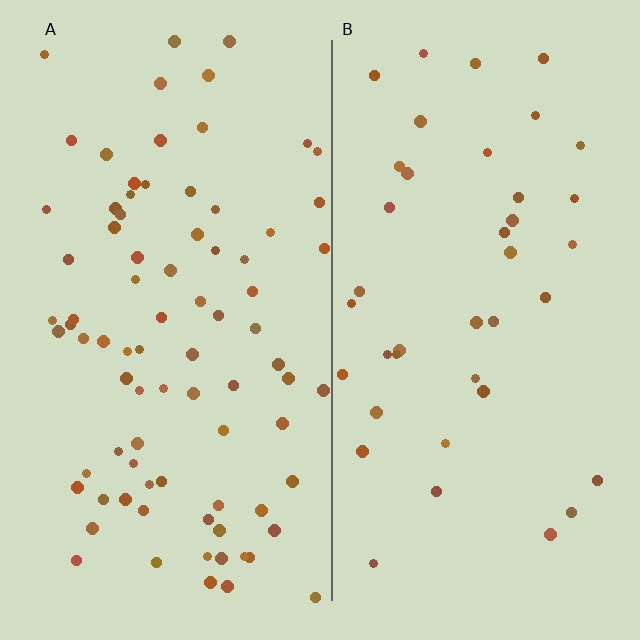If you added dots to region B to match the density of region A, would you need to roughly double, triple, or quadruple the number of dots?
Approximately double.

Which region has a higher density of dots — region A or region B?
A (the left).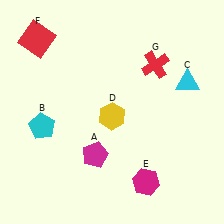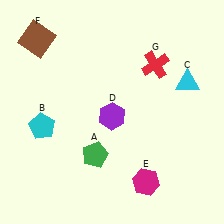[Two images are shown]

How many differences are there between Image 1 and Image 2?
There are 3 differences between the two images.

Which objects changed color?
A changed from magenta to green. D changed from yellow to purple. F changed from red to brown.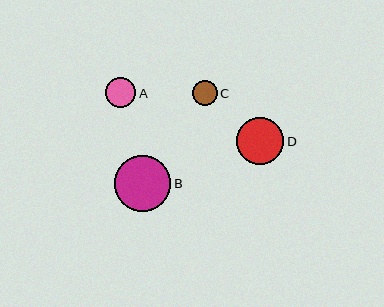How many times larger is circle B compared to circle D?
Circle B is approximately 1.2 times the size of circle D.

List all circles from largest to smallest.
From largest to smallest: B, D, A, C.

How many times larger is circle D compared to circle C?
Circle D is approximately 1.9 times the size of circle C.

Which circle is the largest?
Circle B is the largest with a size of approximately 56 pixels.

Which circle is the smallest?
Circle C is the smallest with a size of approximately 25 pixels.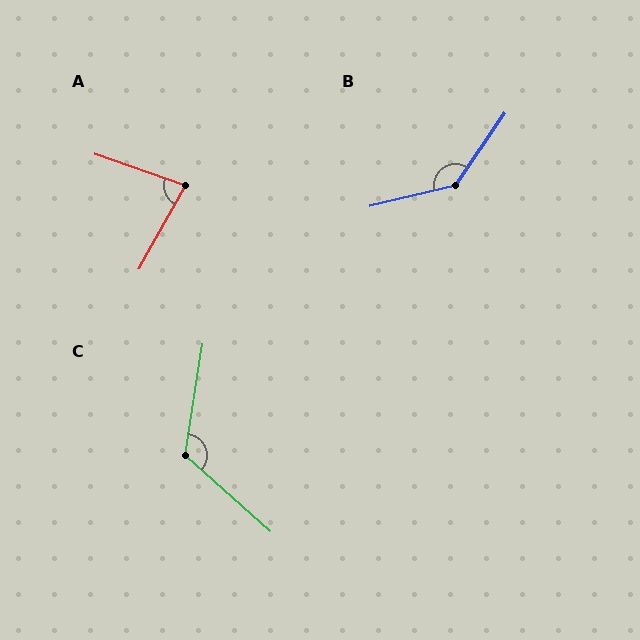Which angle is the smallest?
A, at approximately 80 degrees.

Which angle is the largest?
B, at approximately 138 degrees.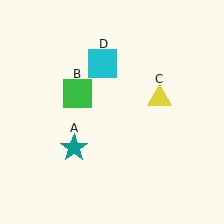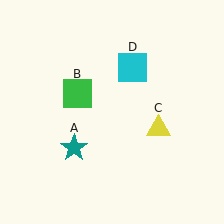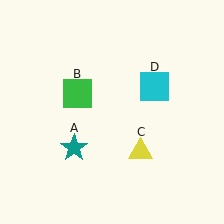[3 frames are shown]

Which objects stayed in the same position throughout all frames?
Teal star (object A) and green square (object B) remained stationary.